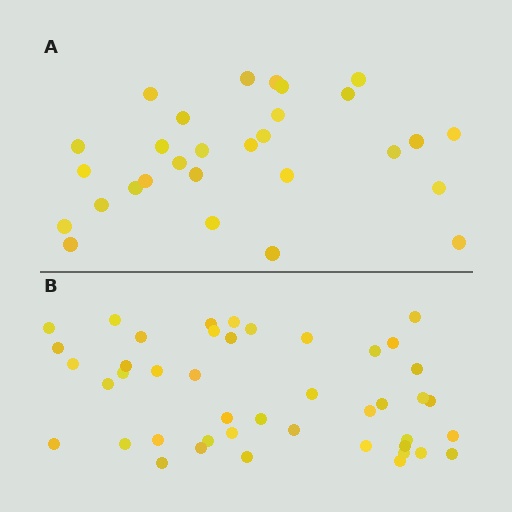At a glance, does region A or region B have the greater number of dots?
Region B (the bottom region) has more dots.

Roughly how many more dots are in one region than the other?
Region B has approximately 15 more dots than region A.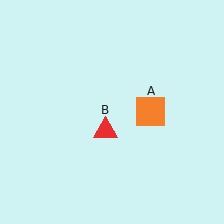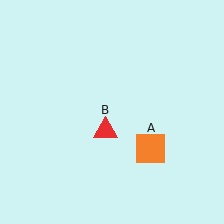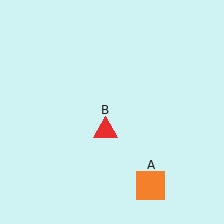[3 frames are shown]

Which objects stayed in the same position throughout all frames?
Red triangle (object B) remained stationary.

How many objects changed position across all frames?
1 object changed position: orange square (object A).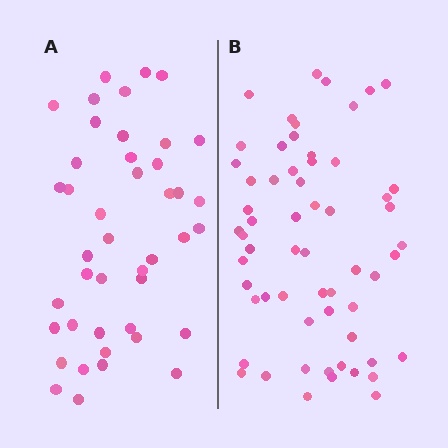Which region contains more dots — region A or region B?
Region B (the right region) has more dots.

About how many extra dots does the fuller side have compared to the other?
Region B has approximately 15 more dots than region A.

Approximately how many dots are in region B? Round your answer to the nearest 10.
About 60 dots.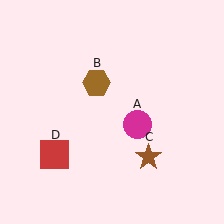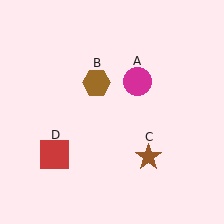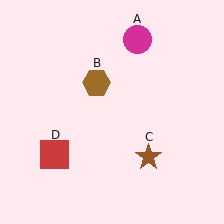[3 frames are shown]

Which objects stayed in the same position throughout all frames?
Brown hexagon (object B) and brown star (object C) and red square (object D) remained stationary.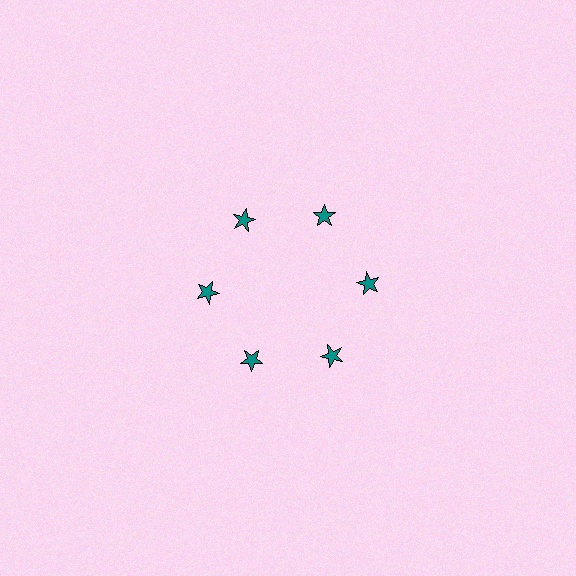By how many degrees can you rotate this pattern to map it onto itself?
The pattern maps onto itself every 60 degrees of rotation.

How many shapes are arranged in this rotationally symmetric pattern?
There are 6 shapes, arranged in 6 groups of 1.